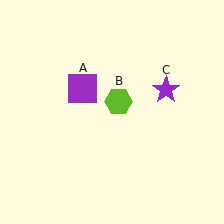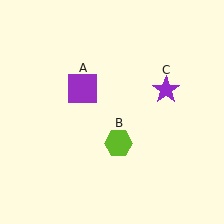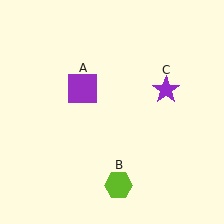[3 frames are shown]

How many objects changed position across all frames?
1 object changed position: lime hexagon (object B).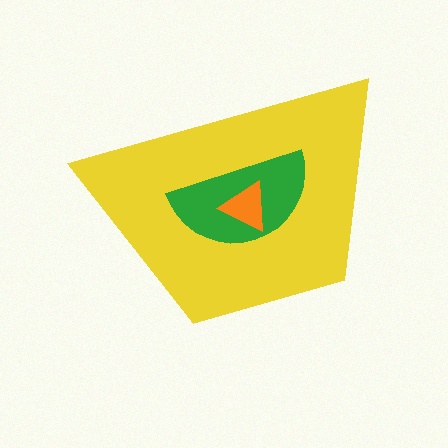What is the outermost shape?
The yellow trapezoid.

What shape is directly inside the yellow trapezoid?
The green semicircle.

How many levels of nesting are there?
3.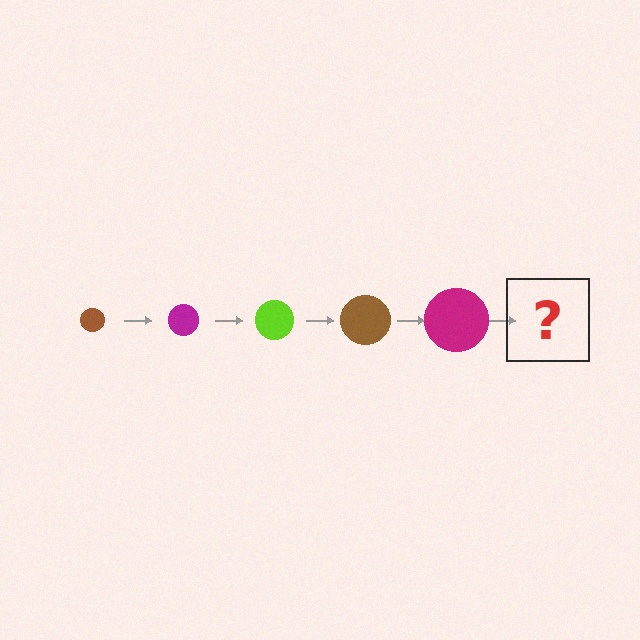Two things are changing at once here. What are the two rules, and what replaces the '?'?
The two rules are that the circle grows larger each step and the color cycles through brown, magenta, and lime. The '?' should be a lime circle, larger than the previous one.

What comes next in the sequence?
The next element should be a lime circle, larger than the previous one.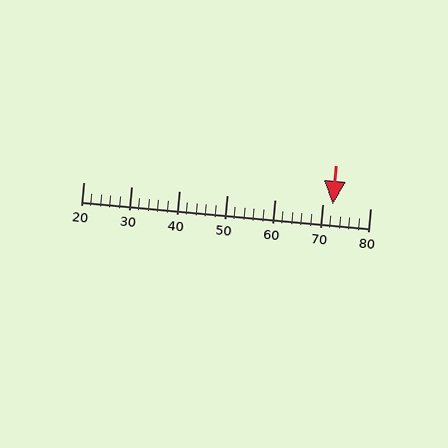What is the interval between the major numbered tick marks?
The major tick marks are spaced 10 units apart.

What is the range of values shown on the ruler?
The ruler shows values from 20 to 80.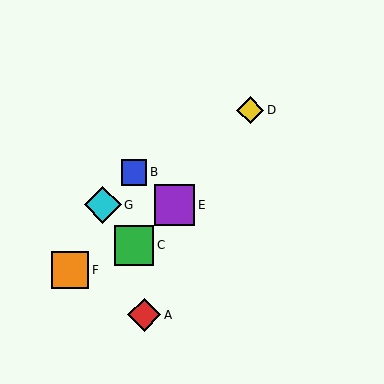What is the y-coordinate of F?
Object F is at y≈270.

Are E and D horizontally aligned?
No, E is at y≈205 and D is at y≈110.